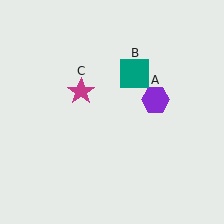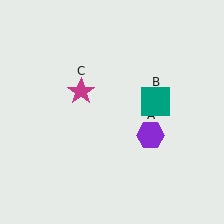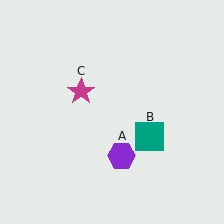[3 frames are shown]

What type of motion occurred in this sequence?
The purple hexagon (object A), teal square (object B) rotated clockwise around the center of the scene.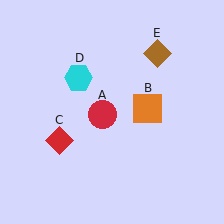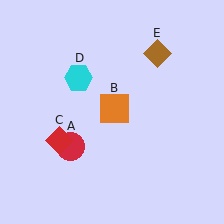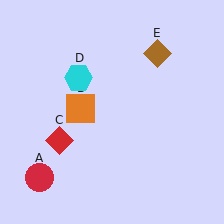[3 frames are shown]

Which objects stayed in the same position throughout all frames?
Red diamond (object C) and cyan hexagon (object D) and brown diamond (object E) remained stationary.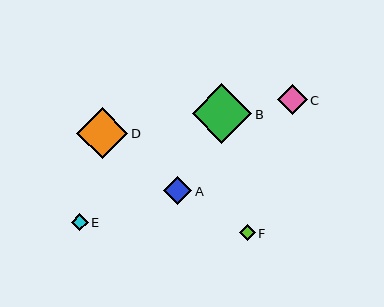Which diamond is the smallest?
Diamond F is the smallest with a size of approximately 16 pixels.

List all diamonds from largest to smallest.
From largest to smallest: B, D, C, A, E, F.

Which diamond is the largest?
Diamond B is the largest with a size of approximately 59 pixels.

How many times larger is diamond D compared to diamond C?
Diamond D is approximately 1.7 times the size of diamond C.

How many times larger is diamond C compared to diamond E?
Diamond C is approximately 1.7 times the size of diamond E.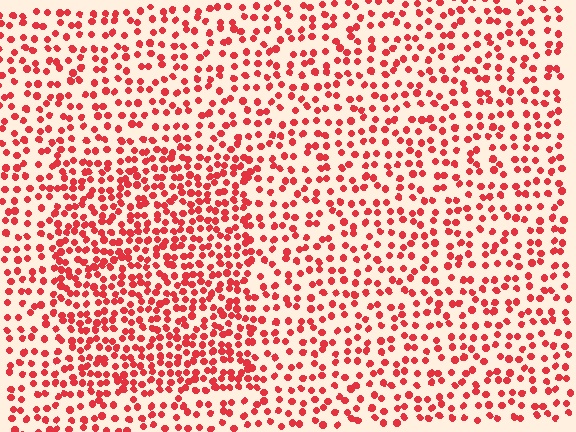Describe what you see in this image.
The image contains small red elements arranged at two different densities. A rectangle-shaped region is visible where the elements are more densely packed than the surrounding area.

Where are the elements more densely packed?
The elements are more densely packed inside the rectangle boundary.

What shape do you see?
I see a rectangle.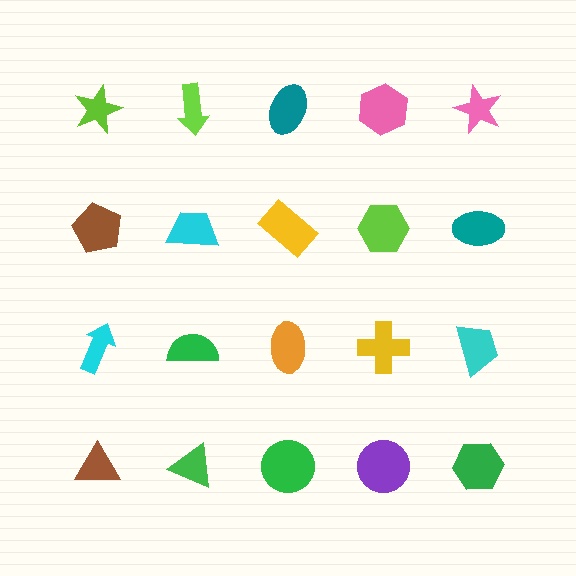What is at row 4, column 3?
A green circle.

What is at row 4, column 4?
A purple circle.